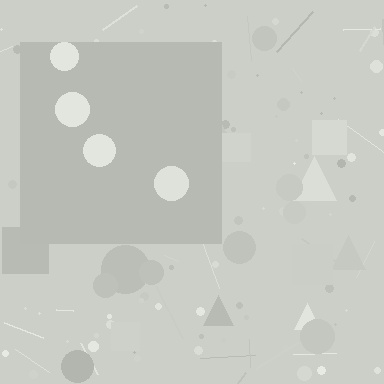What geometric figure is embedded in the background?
A square is embedded in the background.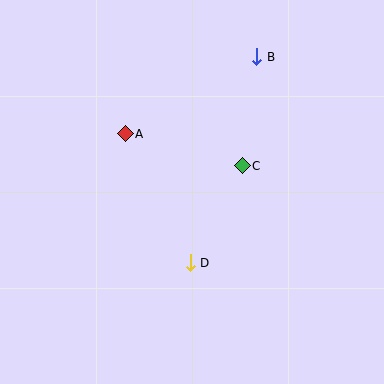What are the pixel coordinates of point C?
Point C is at (242, 166).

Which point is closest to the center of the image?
Point C at (242, 166) is closest to the center.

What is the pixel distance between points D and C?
The distance between D and C is 110 pixels.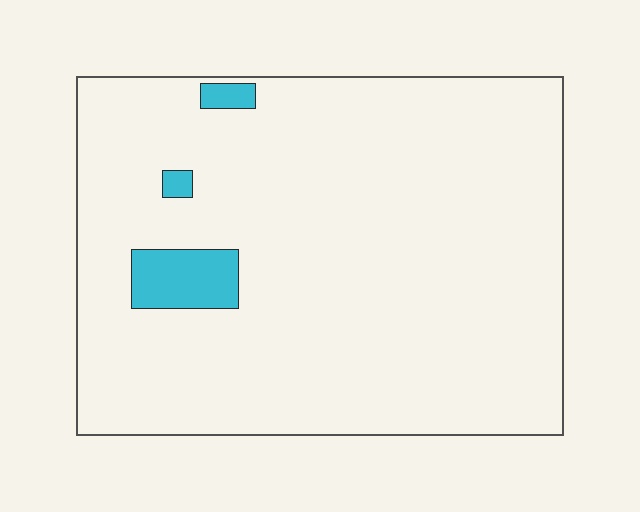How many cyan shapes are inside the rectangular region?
3.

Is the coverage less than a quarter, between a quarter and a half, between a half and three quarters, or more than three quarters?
Less than a quarter.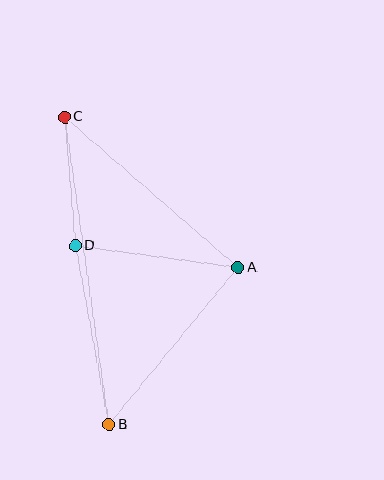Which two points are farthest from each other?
Points B and C are farthest from each other.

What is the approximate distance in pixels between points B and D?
The distance between B and D is approximately 182 pixels.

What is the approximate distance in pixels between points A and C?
The distance between A and C is approximately 230 pixels.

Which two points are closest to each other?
Points C and D are closest to each other.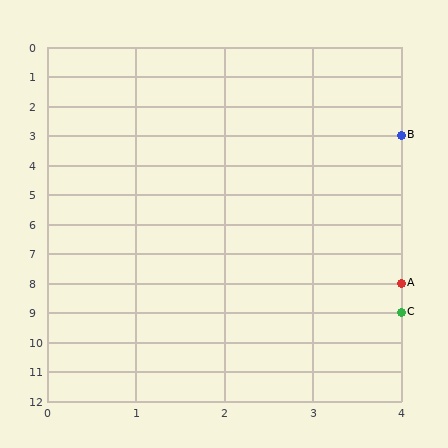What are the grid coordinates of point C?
Point C is at grid coordinates (4, 9).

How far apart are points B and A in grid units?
Points B and A are 5 rows apart.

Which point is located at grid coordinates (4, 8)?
Point A is at (4, 8).